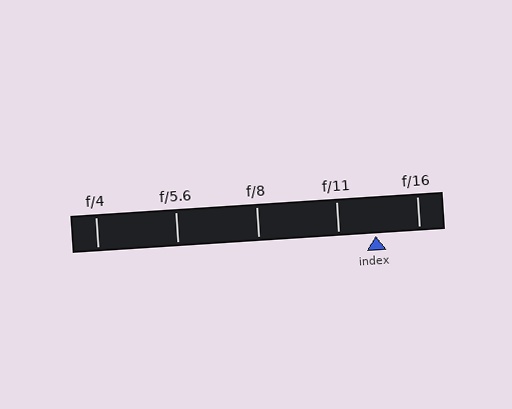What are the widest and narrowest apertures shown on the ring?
The widest aperture shown is f/4 and the narrowest is f/16.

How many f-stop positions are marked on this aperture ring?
There are 5 f-stop positions marked.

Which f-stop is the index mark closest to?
The index mark is closest to f/11.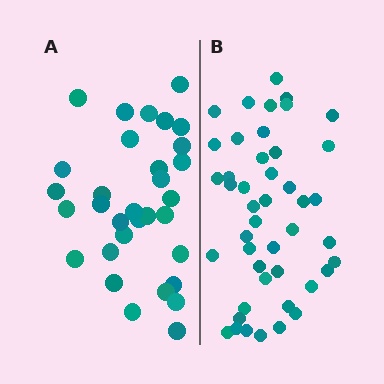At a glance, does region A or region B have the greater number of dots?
Region B (the right region) has more dots.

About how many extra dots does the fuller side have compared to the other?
Region B has approximately 15 more dots than region A.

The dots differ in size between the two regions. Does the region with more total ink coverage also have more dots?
No. Region A has more total ink coverage because its dots are larger, but region B actually contains more individual dots. Total area can be misleading — the number of items is what matters here.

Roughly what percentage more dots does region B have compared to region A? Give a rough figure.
About 40% more.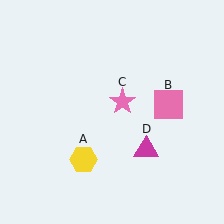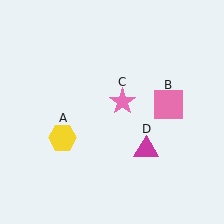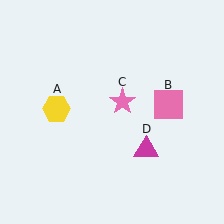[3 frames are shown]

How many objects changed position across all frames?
1 object changed position: yellow hexagon (object A).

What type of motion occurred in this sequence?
The yellow hexagon (object A) rotated clockwise around the center of the scene.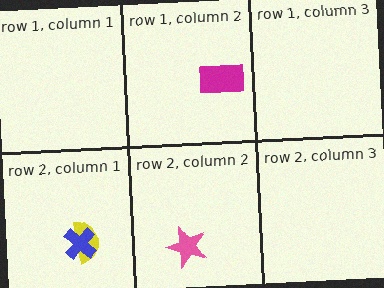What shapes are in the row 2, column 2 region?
The pink star.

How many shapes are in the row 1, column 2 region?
1.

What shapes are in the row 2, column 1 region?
The yellow semicircle, the blue cross.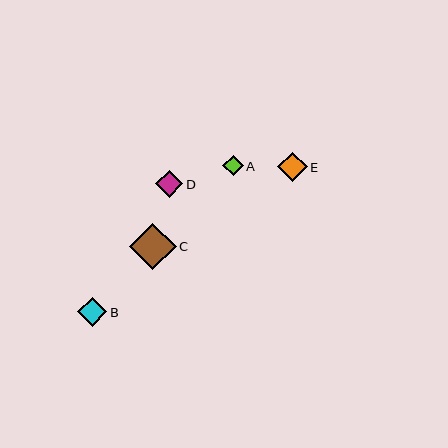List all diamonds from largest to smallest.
From largest to smallest: C, E, B, D, A.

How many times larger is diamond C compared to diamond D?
Diamond C is approximately 1.7 times the size of diamond D.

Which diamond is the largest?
Diamond C is the largest with a size of approximately 46 pixels.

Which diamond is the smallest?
Diamond A is the smallest with a size of approximately 20 pixels.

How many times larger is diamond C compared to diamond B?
Diamond C is approximately 1.6 times the size of diamond B.